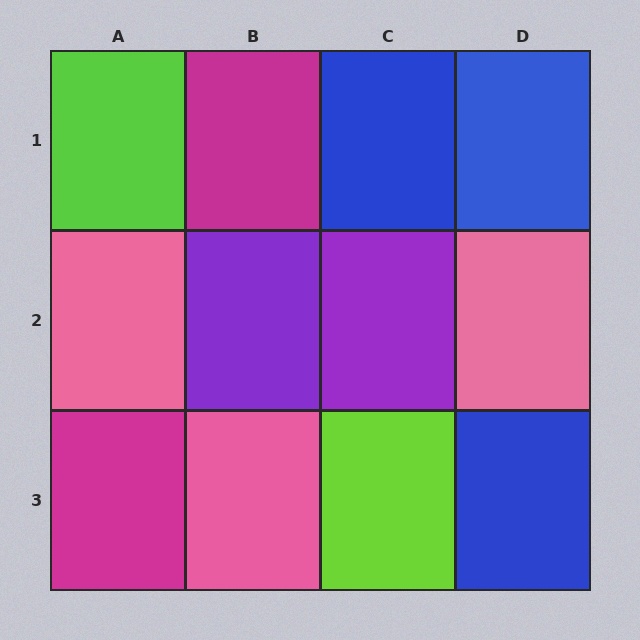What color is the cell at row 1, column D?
Blue.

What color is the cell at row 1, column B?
Magenta.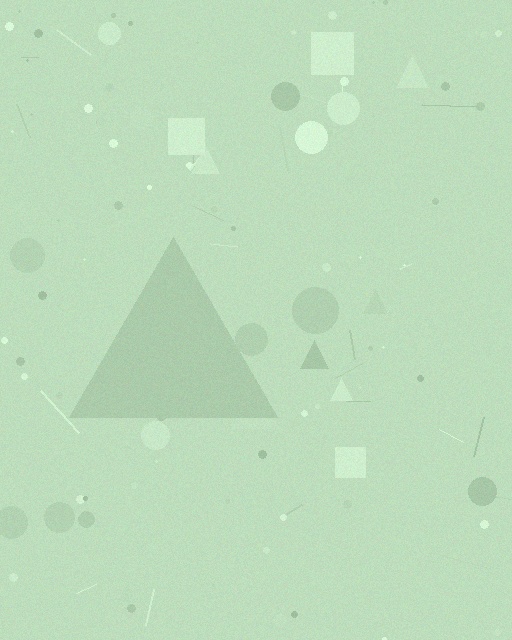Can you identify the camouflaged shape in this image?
The camouflaged shape is a triangle.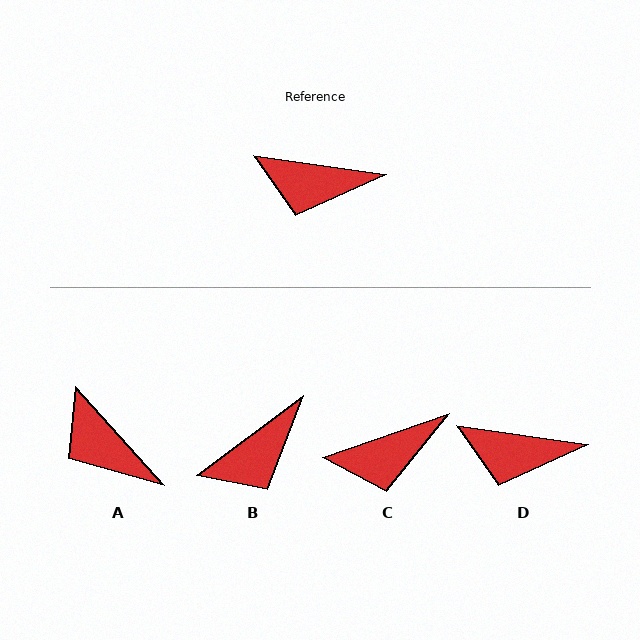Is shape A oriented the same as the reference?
No, it is off by about 40 degrees.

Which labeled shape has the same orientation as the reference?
D.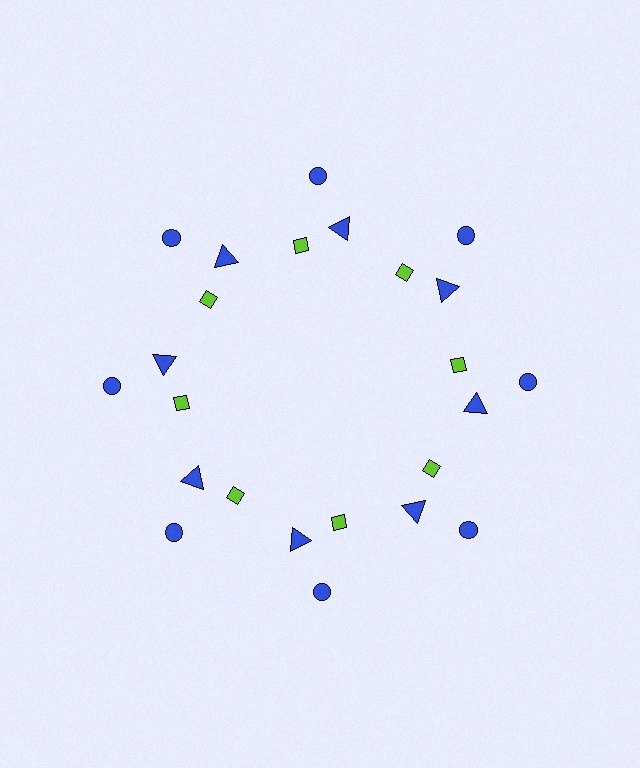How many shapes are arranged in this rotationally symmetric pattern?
There are 24 shapes, arranged in 8 groups of 3.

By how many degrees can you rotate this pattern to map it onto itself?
The pattern maps onto itself every 45 degrees of rotation.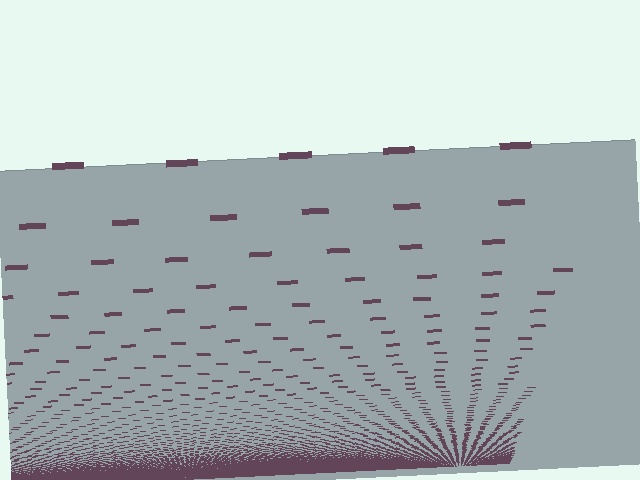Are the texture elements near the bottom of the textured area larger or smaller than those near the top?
Smaller. The gradient is inverted — elements near the bottom are smaller and denser.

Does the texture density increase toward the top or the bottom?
Density increases toward the bottom.